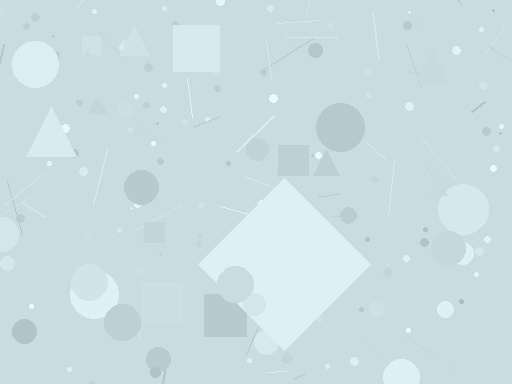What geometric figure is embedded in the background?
A diamond is embedded in the background.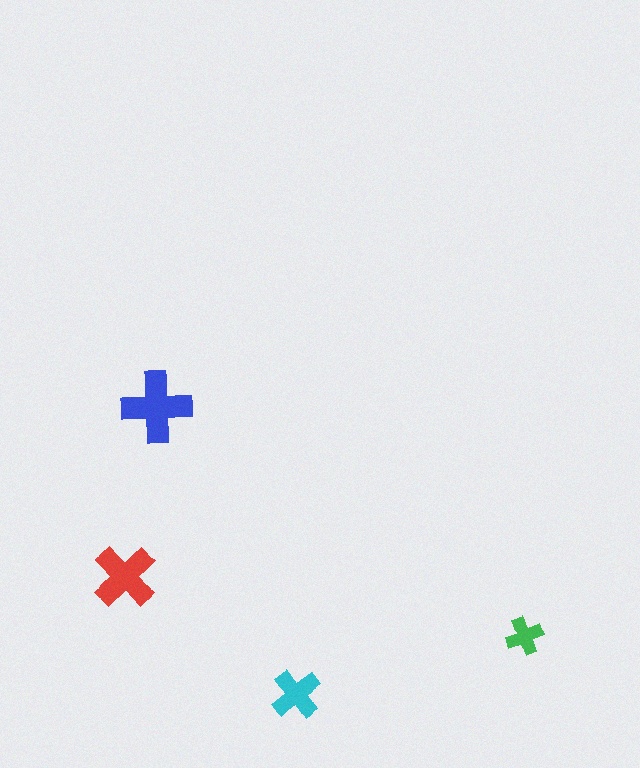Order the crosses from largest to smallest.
the blue one, the red one, the cyan one, the green one.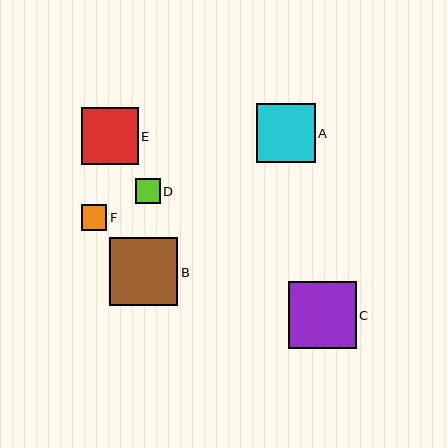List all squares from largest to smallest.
From largest to smallest: B, C, A, E, F, D.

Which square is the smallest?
Square D is the smallest with a size of approximately 25 pixels.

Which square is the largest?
Square B is the largest with a size of approximately 68 pixels.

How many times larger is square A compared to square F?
Square A is approximately 2.3 times the size of square F.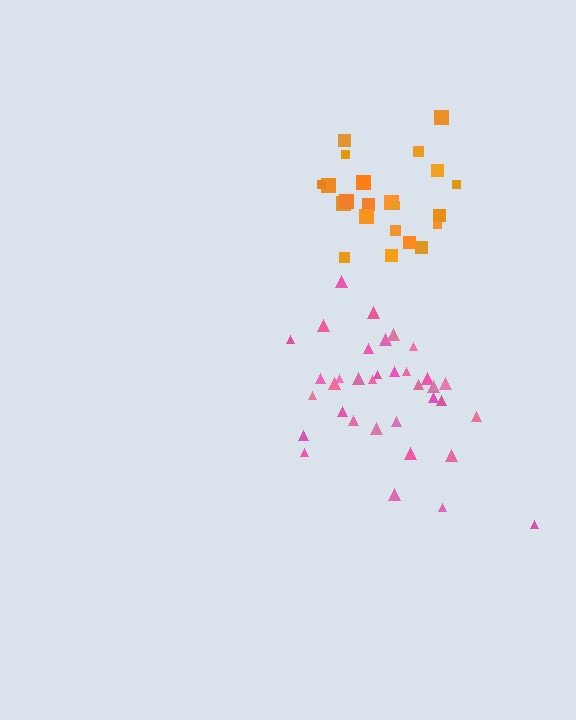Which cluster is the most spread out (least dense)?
Pink.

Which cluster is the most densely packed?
Orange.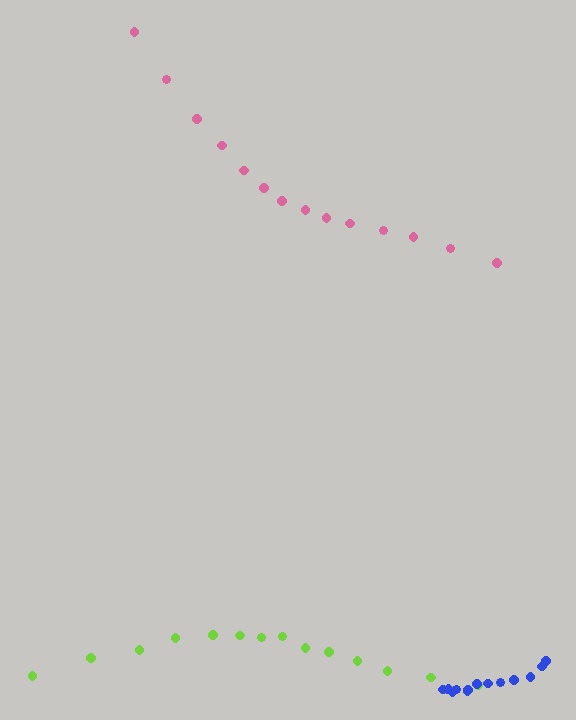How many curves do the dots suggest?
There are 3 distinct paths.